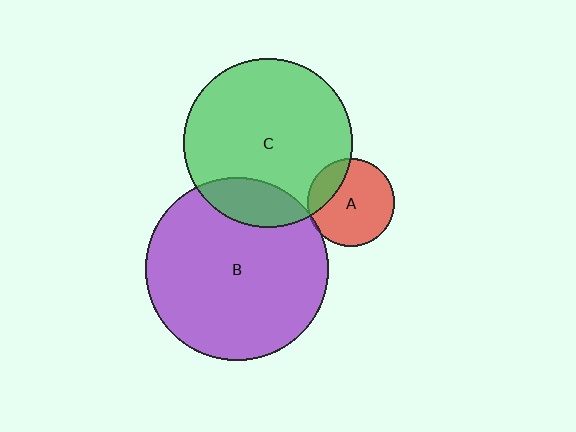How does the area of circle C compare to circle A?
Approximately 3.7 times.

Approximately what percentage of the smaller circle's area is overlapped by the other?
Approximately 20%.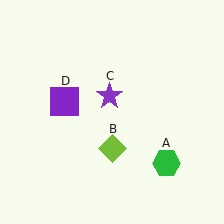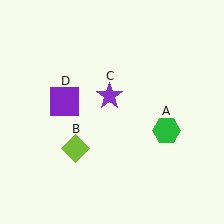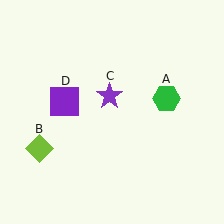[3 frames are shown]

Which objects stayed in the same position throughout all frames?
Purple star (object C) and purple square (object D) remained stationary.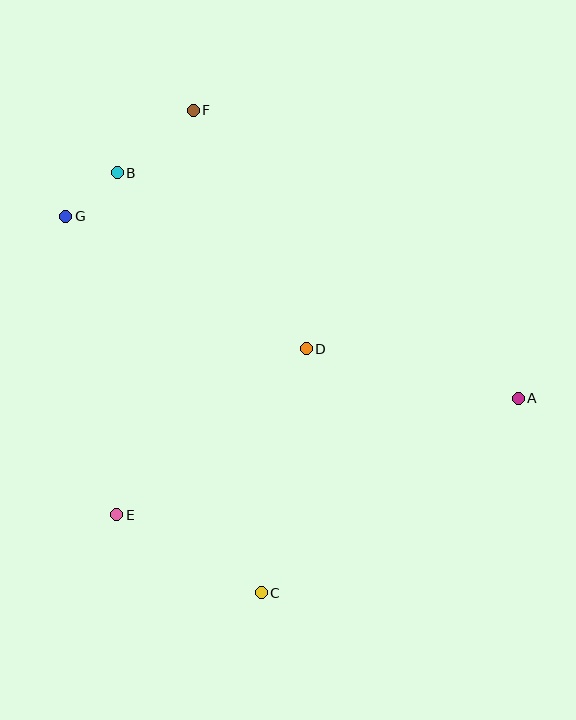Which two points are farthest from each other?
Points A and G are farthest from each other.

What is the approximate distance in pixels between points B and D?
The distance between B and D is approximately 258 pixels.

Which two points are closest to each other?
Points B and G are closest to each other.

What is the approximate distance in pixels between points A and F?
The distance between A and F is approximately 434 pixels.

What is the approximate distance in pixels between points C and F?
The distance between C and F is approximately 488 pixels.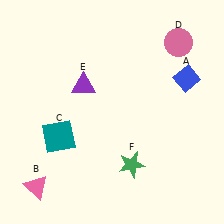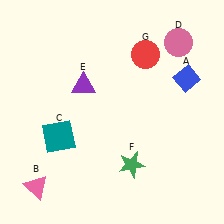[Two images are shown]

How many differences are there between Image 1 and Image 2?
There is 1 difference between the two images.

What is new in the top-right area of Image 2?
A red circle (G) was added in the top-right area of Image 2.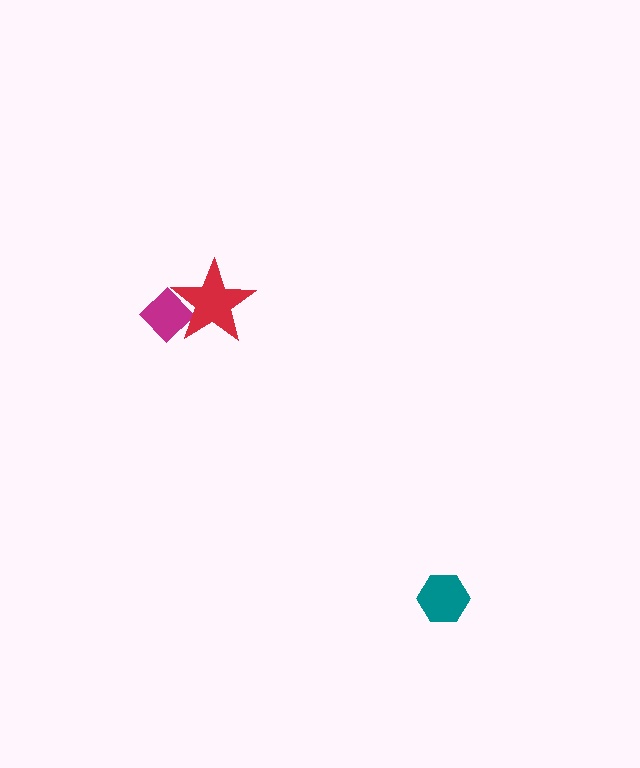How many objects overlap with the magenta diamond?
1 object overlaps with the magenta diamond.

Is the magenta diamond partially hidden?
Yes, it is partially covered by another shape.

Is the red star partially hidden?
No, no other shape covers it.